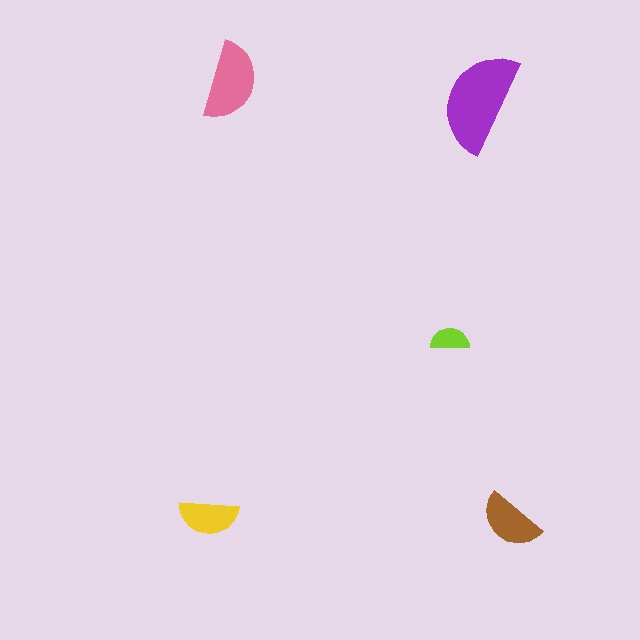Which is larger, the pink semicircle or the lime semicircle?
The pink one.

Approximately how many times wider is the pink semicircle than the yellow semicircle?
About 1.5 times wider.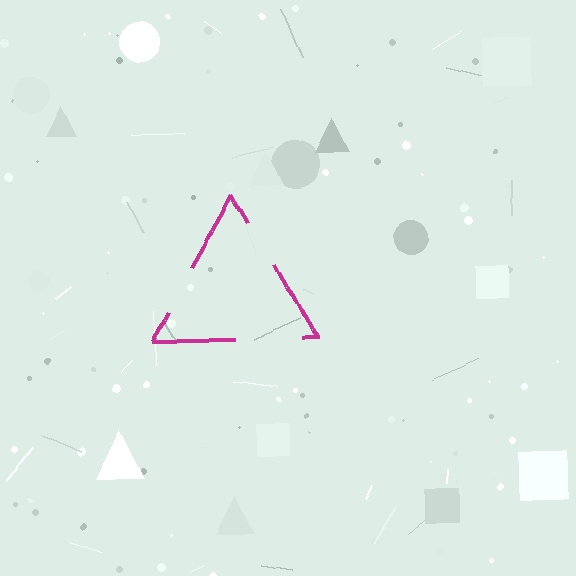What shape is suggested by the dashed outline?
The dashed outline suggests a triangle.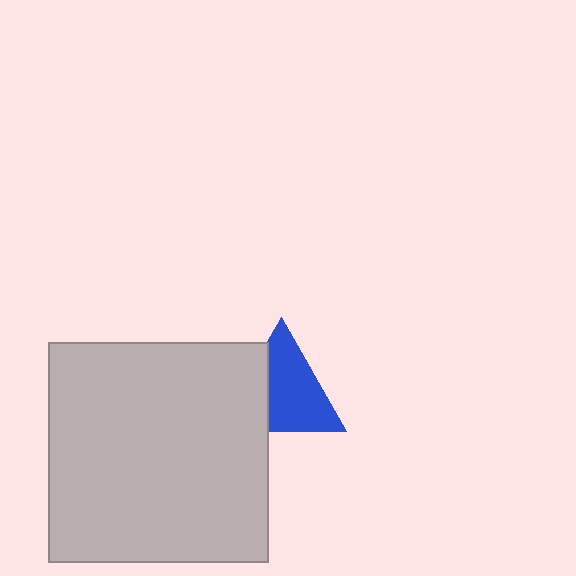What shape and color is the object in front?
The object in front is a light gray square.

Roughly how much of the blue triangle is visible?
Most of it is visible (roughly 66%).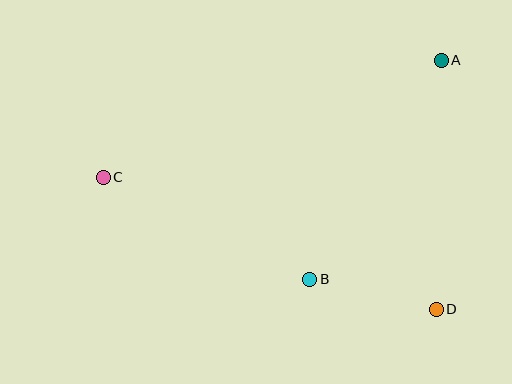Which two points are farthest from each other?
Points C and D are farthest from each other.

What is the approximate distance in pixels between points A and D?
The distance between A and D is approximately 249 pixels.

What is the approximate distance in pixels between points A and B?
The distance between A and B is approximately 255 pixels.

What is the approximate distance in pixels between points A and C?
The distance between A and C is approximately 357 pixels.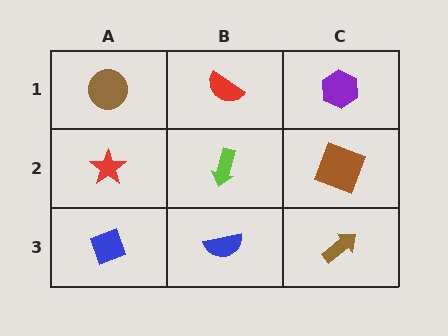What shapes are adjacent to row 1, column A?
A red star (row 2, column A), a red semicircle (row 1, column B).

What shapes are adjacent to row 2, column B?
A red semicircle (row 1, column B), a blue semicircle (row 3, column B), a red star (row 2, column A), a brown square (row 2, column C).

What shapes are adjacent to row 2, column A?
A brown circle (row 1, column A), a blue diamond (row 3, column A), a lime arrow (row 2, column B).